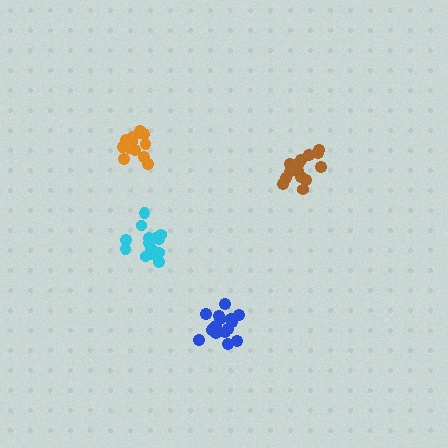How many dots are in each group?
Group 1: 16 dots, Group 2: 14 dots, Group 3: 14 dots, Group 4: 16 dots (60 total).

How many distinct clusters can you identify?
There are 4 distinct clusters.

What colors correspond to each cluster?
The clusters are colored: cyan, orange, brown, blue.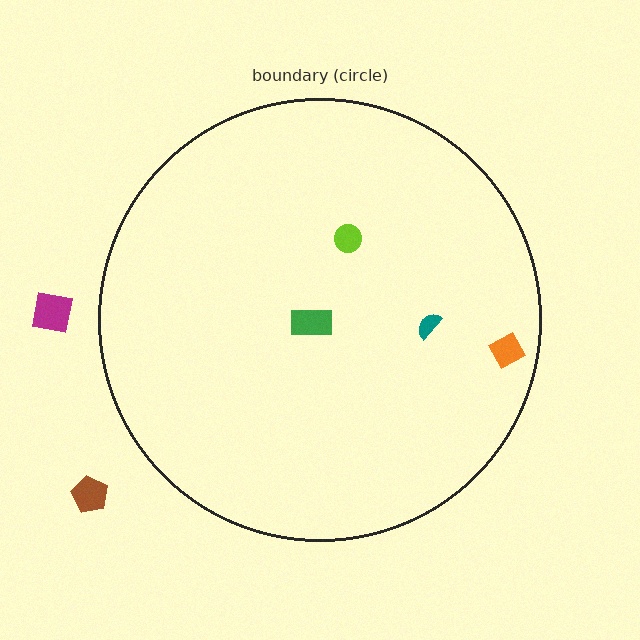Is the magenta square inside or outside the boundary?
Outside.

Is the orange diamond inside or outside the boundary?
Inside.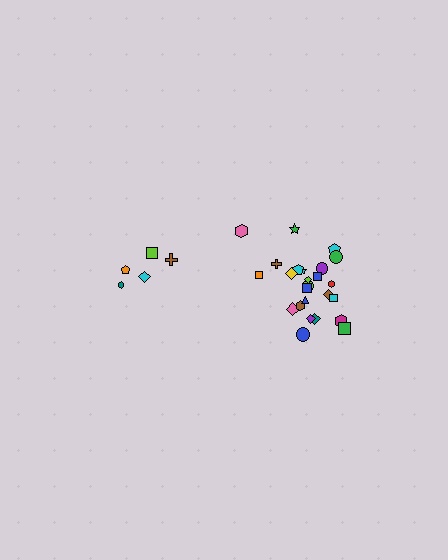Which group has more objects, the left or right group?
The right group.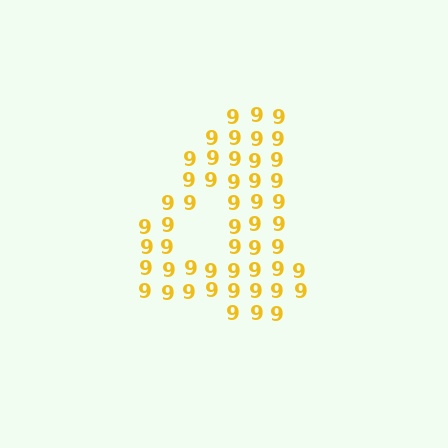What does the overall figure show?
The overall figure shows the digit 4.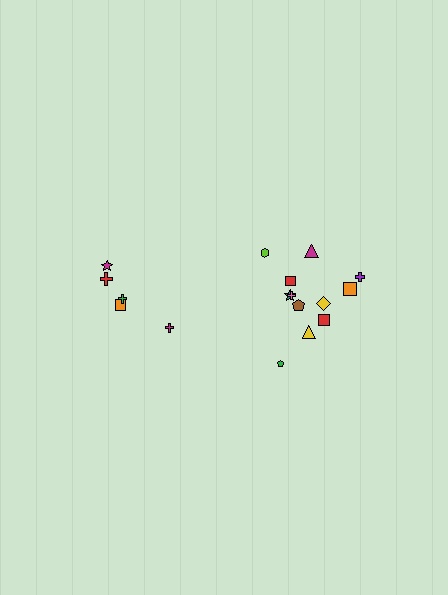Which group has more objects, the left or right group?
The right group.